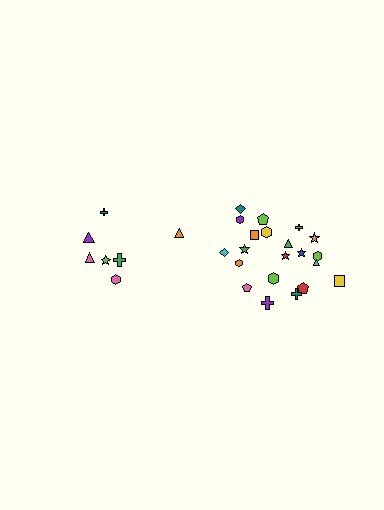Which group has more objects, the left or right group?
The right group.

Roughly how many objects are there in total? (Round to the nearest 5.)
Roughly 30 objects in total.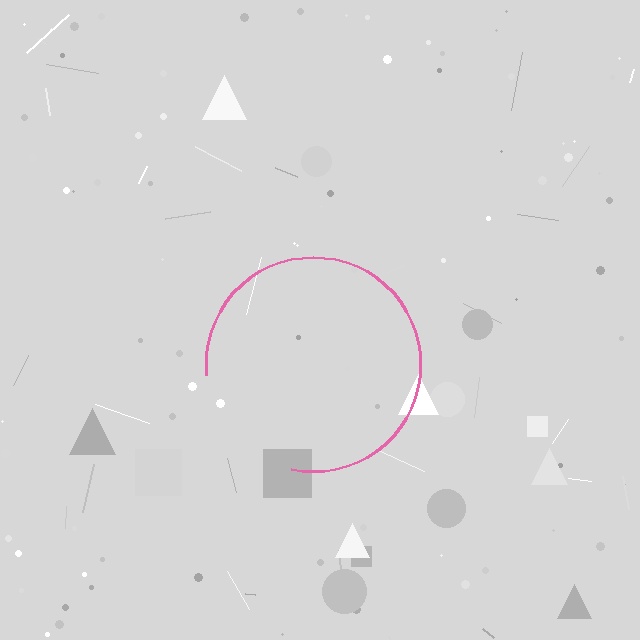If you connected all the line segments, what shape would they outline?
They would outline a circle.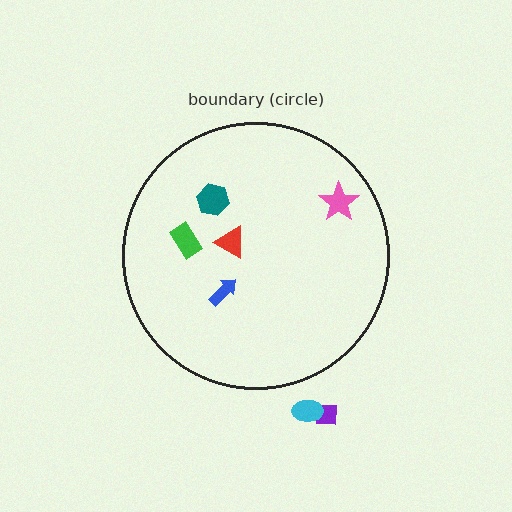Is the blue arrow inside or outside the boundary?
Inside.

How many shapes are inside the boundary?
5 inside, 2 outside.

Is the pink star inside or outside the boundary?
Inside.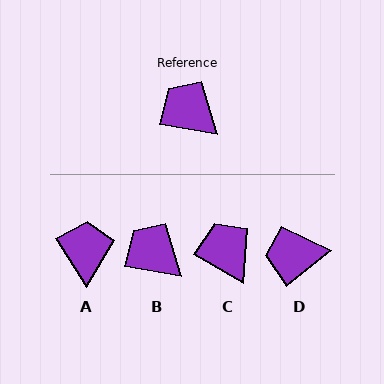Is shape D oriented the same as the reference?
No, it is off by about 48 degrees.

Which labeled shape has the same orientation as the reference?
B.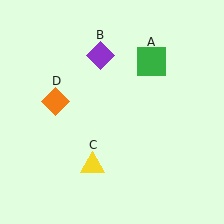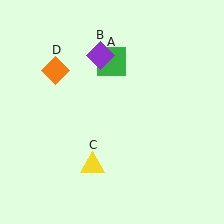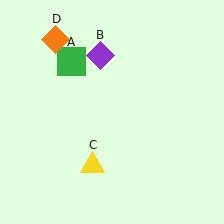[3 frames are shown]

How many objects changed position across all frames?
2 objects changed position: green square (object A), orange diamond (object D).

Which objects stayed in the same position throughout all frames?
Purple diamond (object B) and yellow triangle (object C) remained stationary.